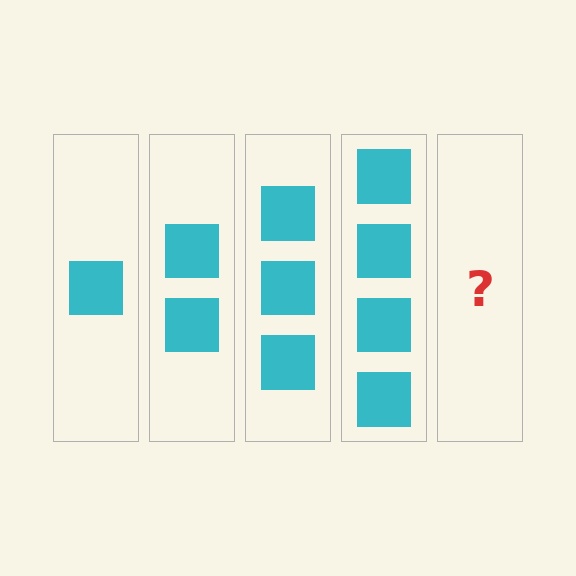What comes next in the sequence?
The next element should be 5 squares.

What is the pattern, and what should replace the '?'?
The pattern is that each step adds one more square. The '?' should be 5 squares.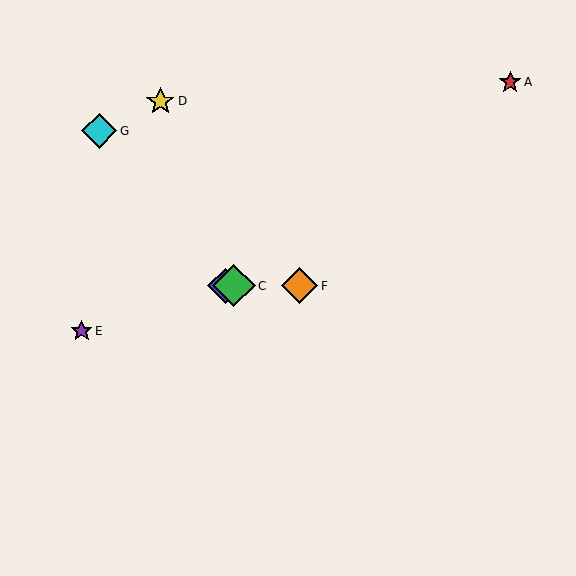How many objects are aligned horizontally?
3 objects (B, C, F) are aligned horizontally.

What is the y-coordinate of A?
Object A is at y≈82.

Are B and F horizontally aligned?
Yes, both are at y≈286.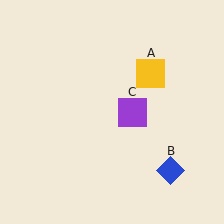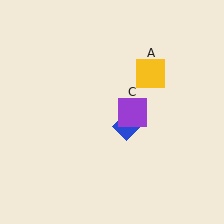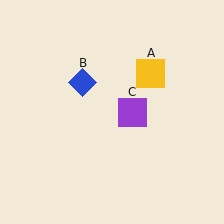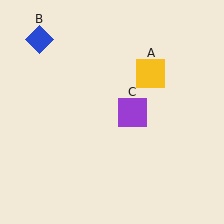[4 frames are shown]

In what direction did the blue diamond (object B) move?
The blue diamond (object B) moved up and to the left.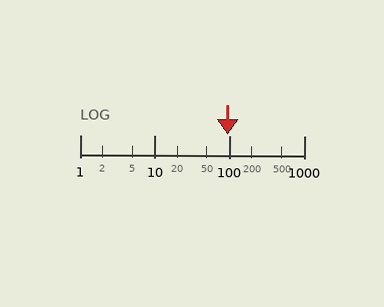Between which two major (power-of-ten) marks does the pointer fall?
The pointer is between 10 and 100.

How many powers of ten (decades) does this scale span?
The scale spans 3 decades, from 1 to 1000.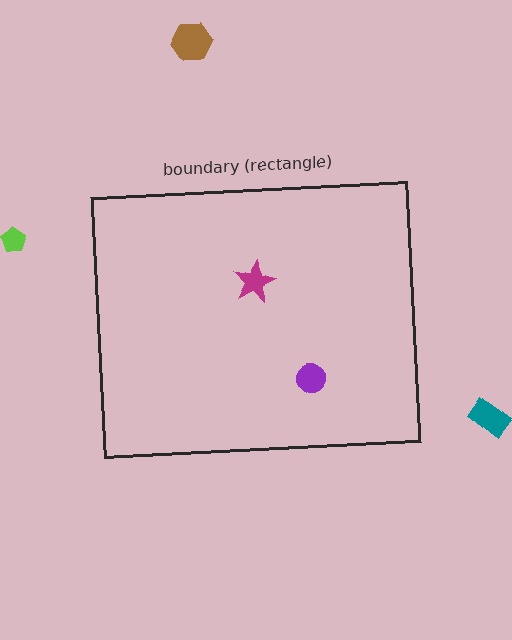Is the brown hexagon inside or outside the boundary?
Outside.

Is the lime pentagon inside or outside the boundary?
Outside.